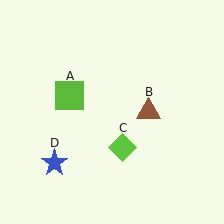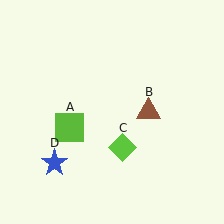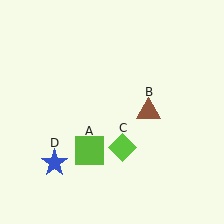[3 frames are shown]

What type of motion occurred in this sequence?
The lime square (object A) rotated counterclockwise around the center of the scene.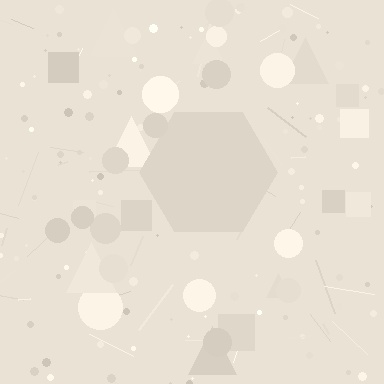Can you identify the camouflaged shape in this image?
The camouflaged shape is a hexagon.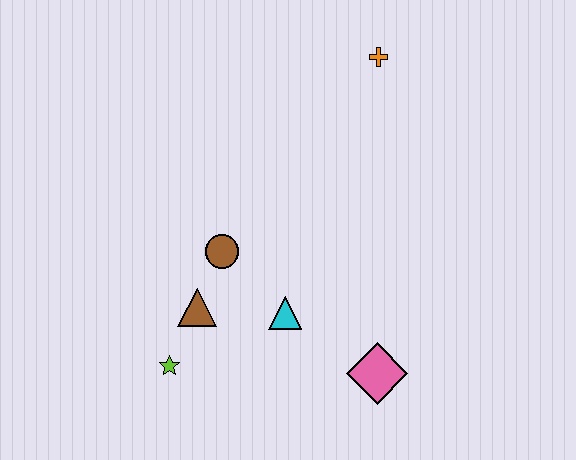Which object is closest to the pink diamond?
The cyan triangle is closest to the pink diamond.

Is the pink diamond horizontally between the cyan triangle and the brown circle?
No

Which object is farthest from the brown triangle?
The orange cross is farthest from the brown triangle.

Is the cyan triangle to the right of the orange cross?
No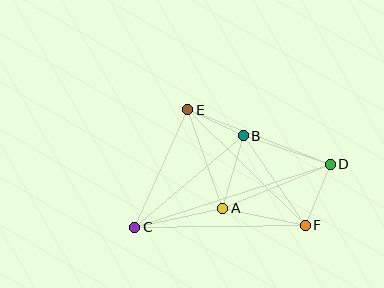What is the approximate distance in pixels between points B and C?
The distance between B and C is approximately 142 pixels.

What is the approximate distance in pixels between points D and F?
The distance between D and F is approximately 66 pixels.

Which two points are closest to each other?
Points B and E are closest to each other.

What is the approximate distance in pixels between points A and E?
The distance between A and E is approximately 104 pixels.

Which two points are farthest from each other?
Points C and D are farthest from each other.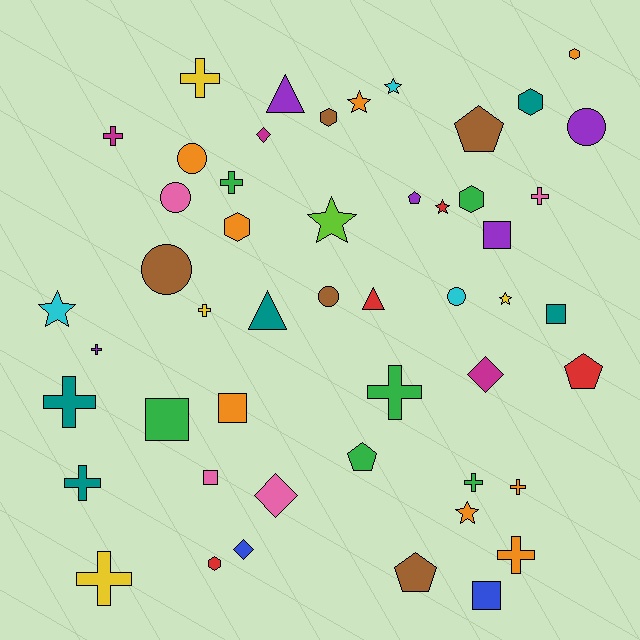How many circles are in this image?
There are 6 circles.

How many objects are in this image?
There are 50 objects.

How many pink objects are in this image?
There are 4 pink objects.